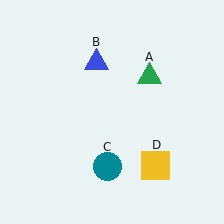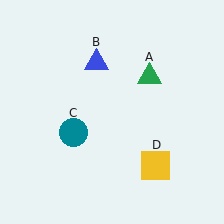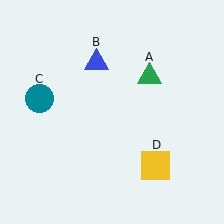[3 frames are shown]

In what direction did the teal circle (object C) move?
The teal circle (object C) moved up and to the left.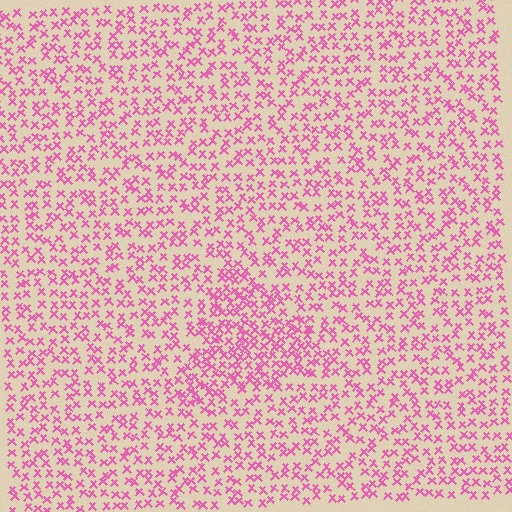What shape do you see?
I see a triangle.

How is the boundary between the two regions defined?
The boundary is defined by a change in element density (approximately 1.7x ratio). All elements are the same color, size, and shape.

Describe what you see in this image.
The image contains small pink elements arranged at two different densities. A triangle-shaped region is visible where the elements are more densely packed than the surrounding area.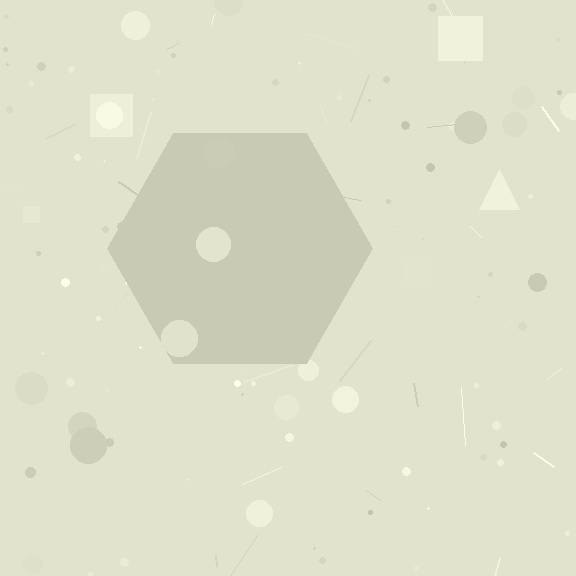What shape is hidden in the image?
A hexagon is hidden in the image.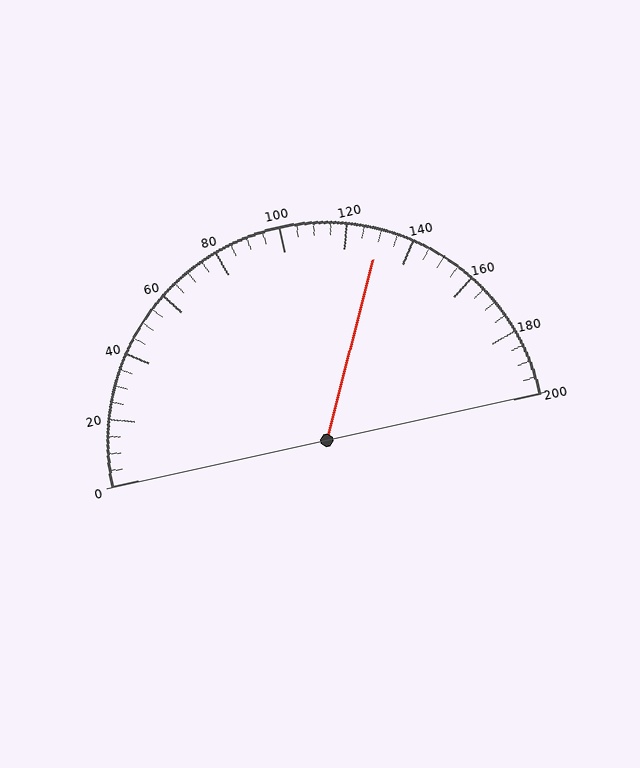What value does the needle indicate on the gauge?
The needle indicates approximately 130.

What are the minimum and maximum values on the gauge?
The gauge ranges from 0 to 200.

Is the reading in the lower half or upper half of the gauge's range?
The reading is in the upper half of the range (0 to 200).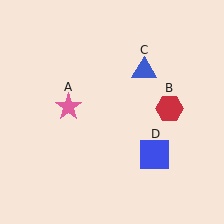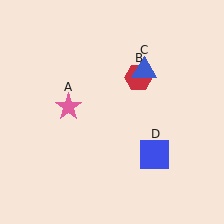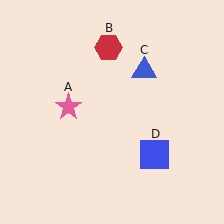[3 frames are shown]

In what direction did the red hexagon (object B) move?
The red hexagon (object B) moved up and to the left.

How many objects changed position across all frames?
1 object changed position: red hexagon (object B).